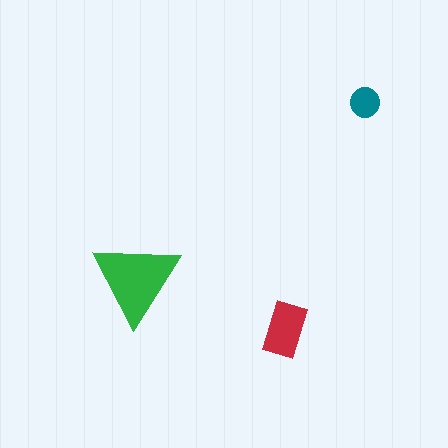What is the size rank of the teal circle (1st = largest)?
3rd.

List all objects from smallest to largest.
The teal circle, the red rectangle, the green triangle.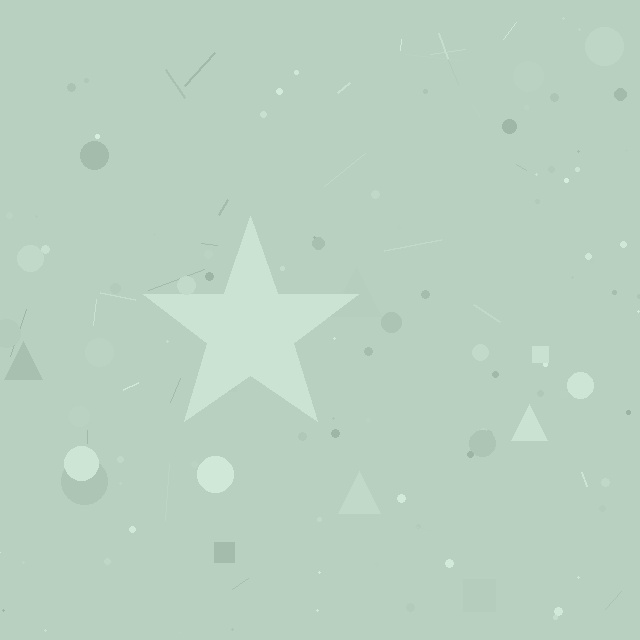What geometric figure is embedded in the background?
A star is embedded in the background.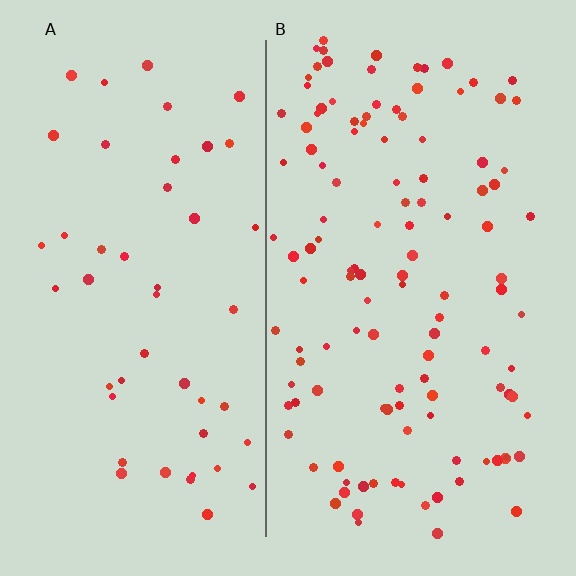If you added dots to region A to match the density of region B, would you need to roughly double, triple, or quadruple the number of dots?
Approximately double.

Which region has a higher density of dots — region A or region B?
B (the right).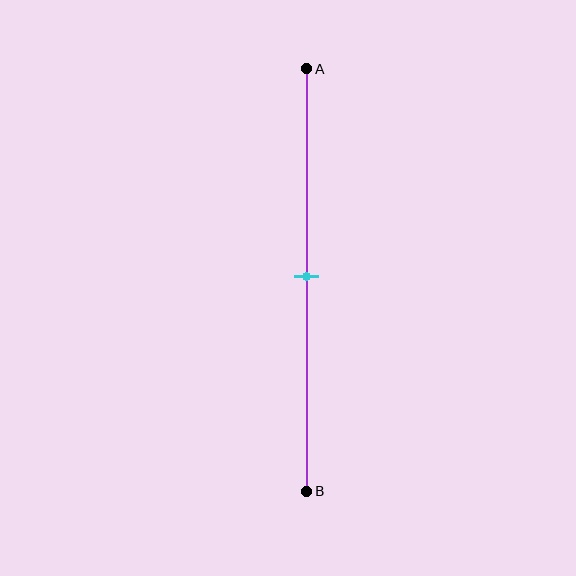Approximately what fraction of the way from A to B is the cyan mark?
The cyan mark is approximately 50% of the way from A to B.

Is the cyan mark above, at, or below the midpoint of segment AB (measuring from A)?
The cyan mark is approximately at the midpoint of segment AB.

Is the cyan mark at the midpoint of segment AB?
Yes, the mark is approximately at the midpoint.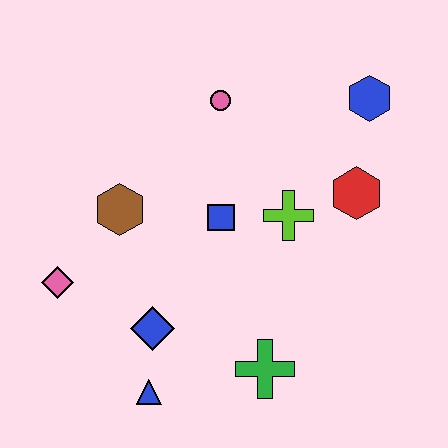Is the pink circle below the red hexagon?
No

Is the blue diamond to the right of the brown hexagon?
Yes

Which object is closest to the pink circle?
The blue square is closest to the pink circle.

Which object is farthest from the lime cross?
The pink diamond is farthest from the lime cross.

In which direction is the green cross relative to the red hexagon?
The green cross is below the red hexagon.